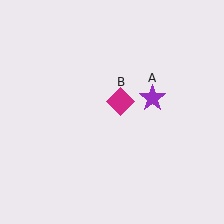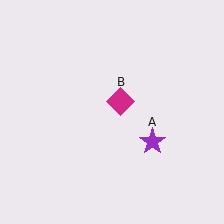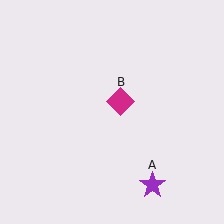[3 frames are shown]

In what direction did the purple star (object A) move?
The purple star (object A) moved down.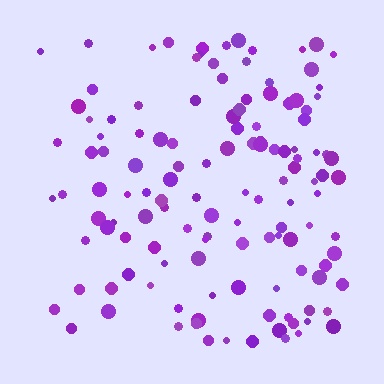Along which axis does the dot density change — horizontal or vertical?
Horizontal.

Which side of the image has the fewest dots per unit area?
The left.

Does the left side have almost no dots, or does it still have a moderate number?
Still a moderate number, just noticeably fewer than the right.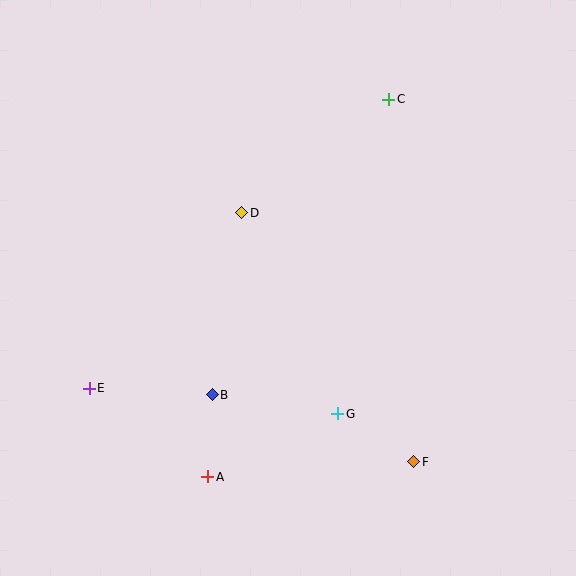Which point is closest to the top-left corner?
Point D is closest to the top-left corner.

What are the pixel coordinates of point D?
Point D is at (242, 213).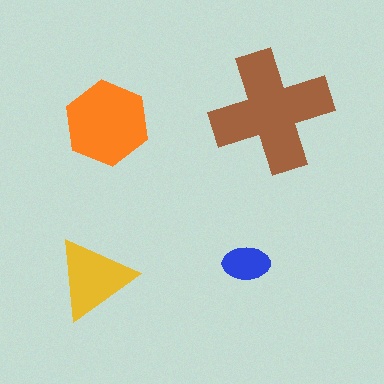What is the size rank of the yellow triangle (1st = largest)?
3rd.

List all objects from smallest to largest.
The blue ellipse, the yellow triangle, the orange hexagon, the brown cross.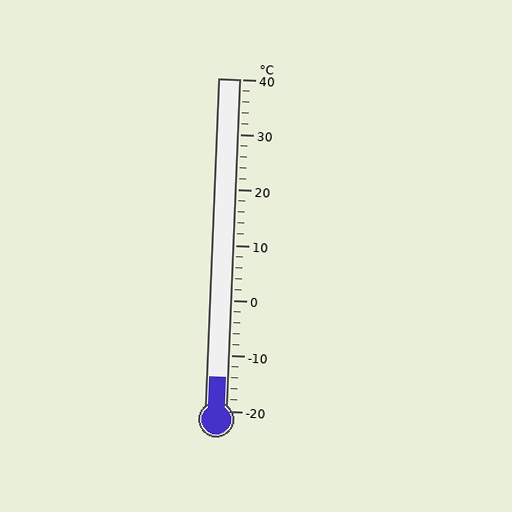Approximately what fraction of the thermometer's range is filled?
The thermometer is filled to approximately 10% of its range.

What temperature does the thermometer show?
The thermometer shows approximately -14°C.